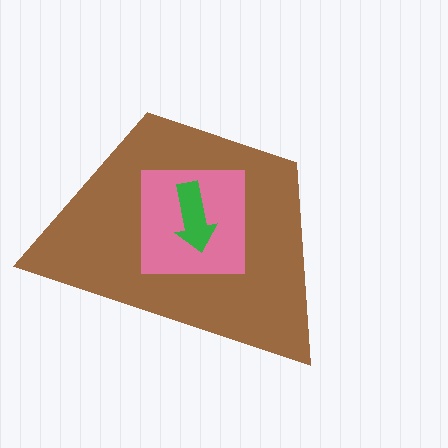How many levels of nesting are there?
3.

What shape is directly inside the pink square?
The green arrow.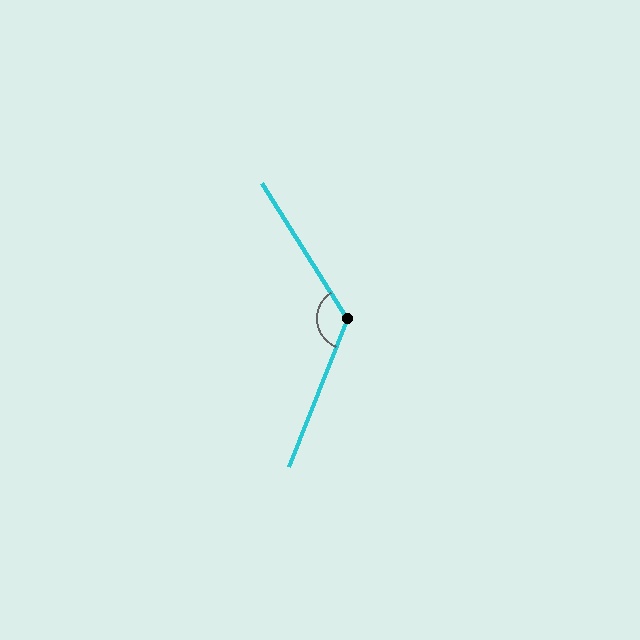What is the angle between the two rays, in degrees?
Approximately 126 degrees.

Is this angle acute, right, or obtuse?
It is obtuse.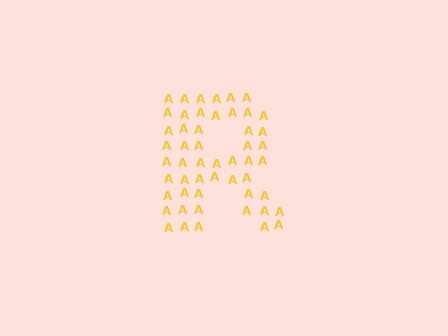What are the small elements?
The small elements are letter A's.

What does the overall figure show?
The overall figure shows the letter R.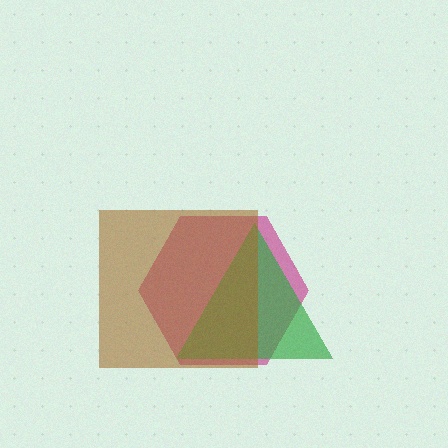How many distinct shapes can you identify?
There are 3 distinct shapes: a magenta hexagon, a green triangle, a brown square.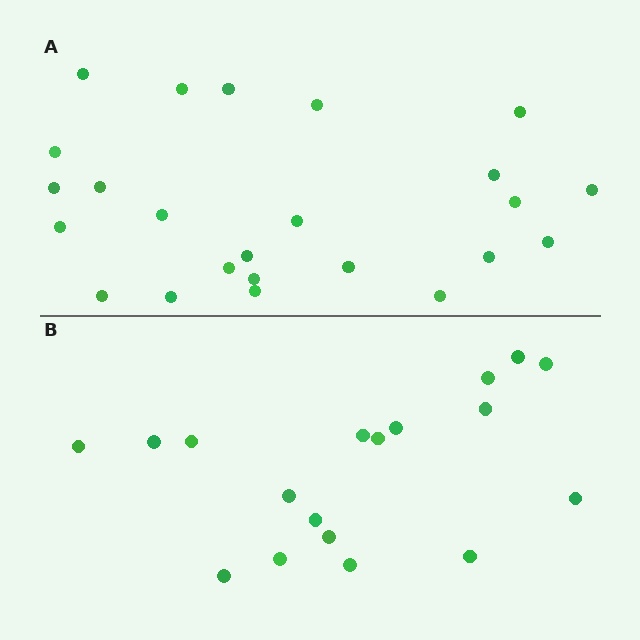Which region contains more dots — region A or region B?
Region A (the top region) has more dots.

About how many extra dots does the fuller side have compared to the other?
Region A has about 6 more dots than region B.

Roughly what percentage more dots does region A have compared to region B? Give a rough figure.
About 35% more.